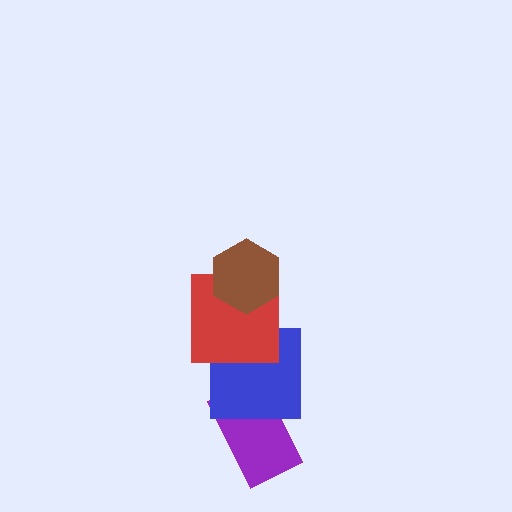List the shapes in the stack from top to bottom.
From top to bottom: the brown hexagon, the red square, the blue square, the purple rectangle.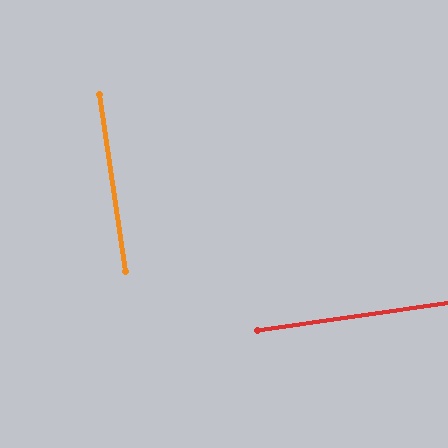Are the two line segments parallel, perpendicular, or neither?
Perpendicular — they meet at approximately 90°.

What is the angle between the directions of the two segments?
Approximately 90 degrees.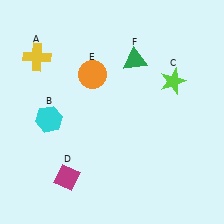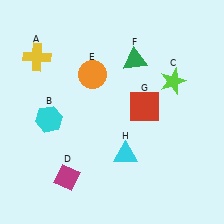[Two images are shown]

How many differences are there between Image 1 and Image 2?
There are 2 differences between the two images.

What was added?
A red square (G), a cyan triangle (H) were added in Image 2.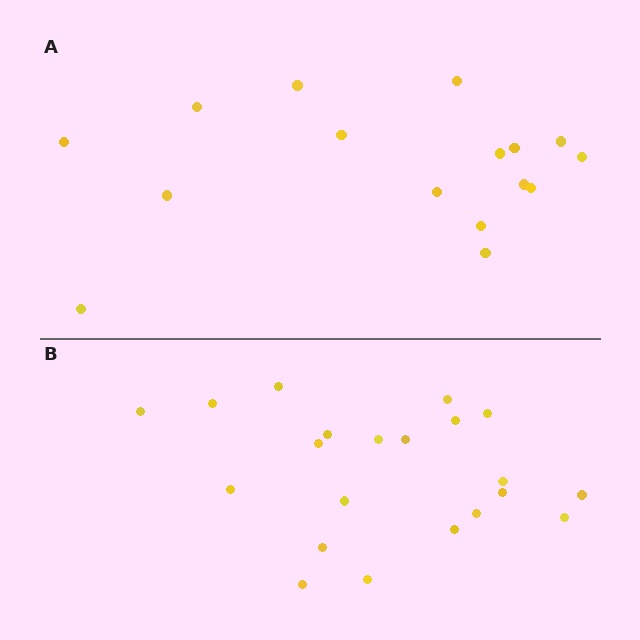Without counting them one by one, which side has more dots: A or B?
Region B (the bottom region) has more dots.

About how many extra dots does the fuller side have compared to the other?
Region B has about 5 more dots than region A.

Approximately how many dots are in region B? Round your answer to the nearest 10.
About 20 dots. (The exact count is 21, which rounds to 20.)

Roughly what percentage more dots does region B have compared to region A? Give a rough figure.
About 30% more.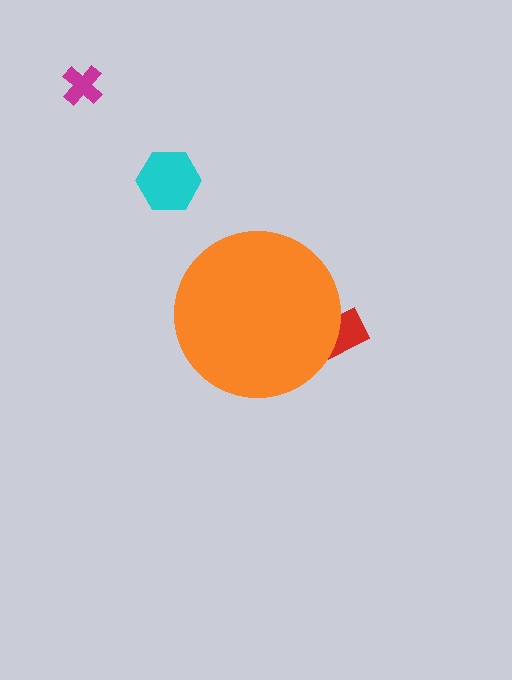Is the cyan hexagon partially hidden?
No, the cyan hexagon is fully visible.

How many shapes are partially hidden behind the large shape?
1 shape is partially hidden.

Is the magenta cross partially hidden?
No, the magenta cross is fully visible.